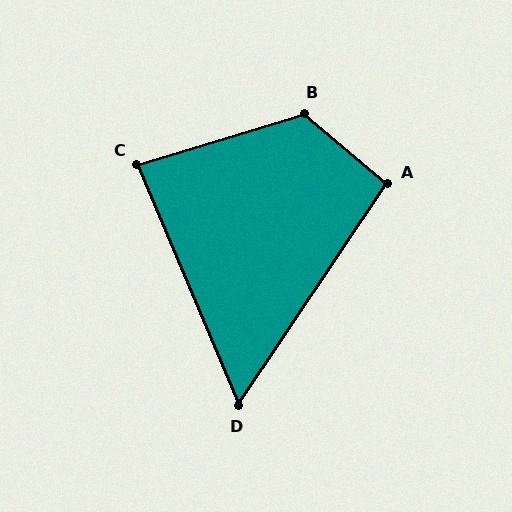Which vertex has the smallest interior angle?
D, at approximately 57 degrees.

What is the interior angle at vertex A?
Approximately 96 degrees (obtuse).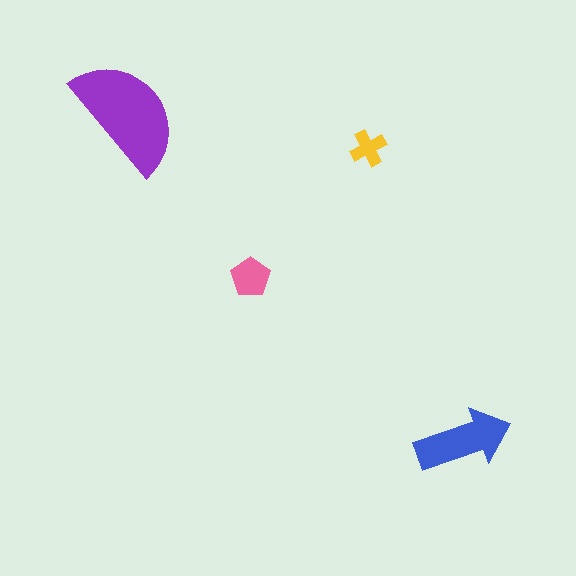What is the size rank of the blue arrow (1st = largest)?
2nd.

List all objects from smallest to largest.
The yellow cross, the pink pentagon, the blue arrow, the purple semicircle.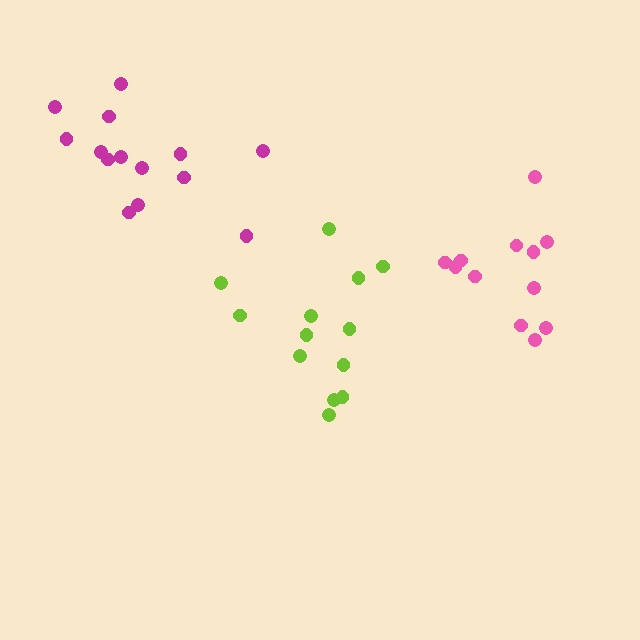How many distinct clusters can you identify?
There are 3 distinct clusters.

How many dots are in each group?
Group 1: 13 dots, Group 2: 12 dots, Group 3: 14 dots (39 total).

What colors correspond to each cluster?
The clusters are colored: lime, pink, magenta.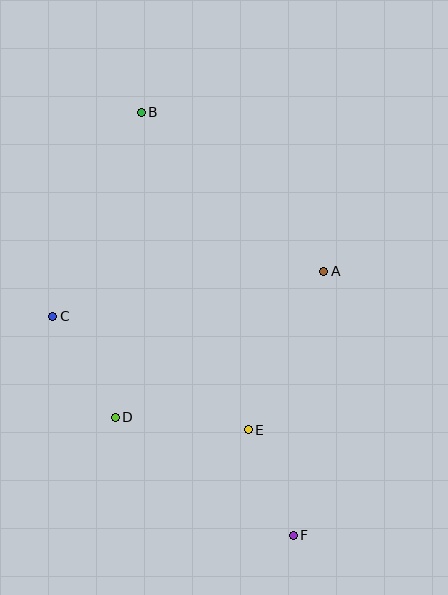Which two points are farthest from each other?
Points B and F are farthest from each other.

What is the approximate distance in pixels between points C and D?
The distance between C and D is approximately 119 pixels.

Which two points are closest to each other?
Points E and F are closest to each other.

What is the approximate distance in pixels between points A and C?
The distance between A and C is approximately 275 pixels.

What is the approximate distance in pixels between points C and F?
The distance between C and F is approximately 325 pixels.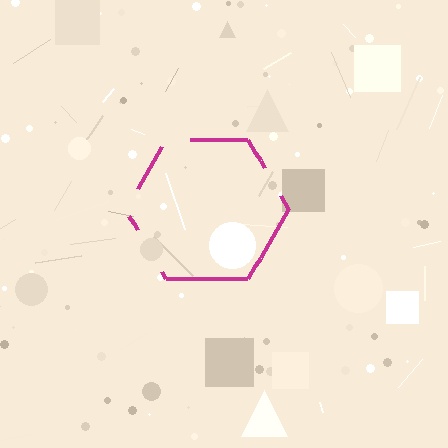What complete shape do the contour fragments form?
The contour fragments form a hexagon.